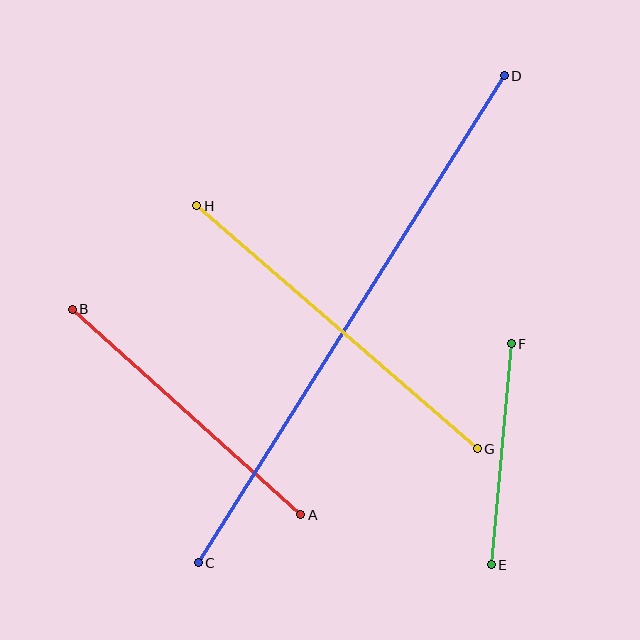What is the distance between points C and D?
The distance is approximately 575 pixels.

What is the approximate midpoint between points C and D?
The midpoint is at approximately (351, 319) pixels.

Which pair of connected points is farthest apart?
Points C and D are farthest apart.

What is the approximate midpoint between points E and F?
The midpoint is at approximately (501, 454) pixels.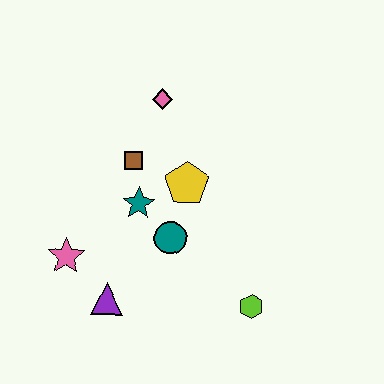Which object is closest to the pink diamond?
The brown square is closest to the pink diamond.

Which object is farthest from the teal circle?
The pink diamond is farthest from the teal circle.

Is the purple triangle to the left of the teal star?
Yes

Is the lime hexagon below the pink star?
Yes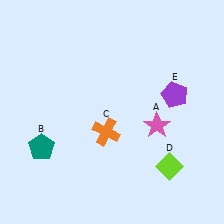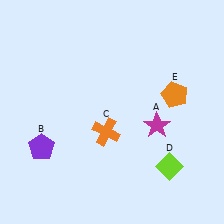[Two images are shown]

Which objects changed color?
A changed from pink to magenta. B changed from teal to purple. E changed from purple to orange.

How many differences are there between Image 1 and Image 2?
There are 3 differences between the two images.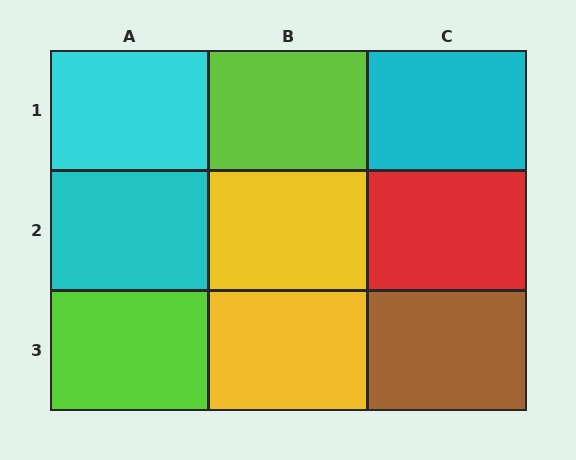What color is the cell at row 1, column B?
Lime.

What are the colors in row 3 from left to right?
Lime, yellow, brown.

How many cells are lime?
2 cells are lime.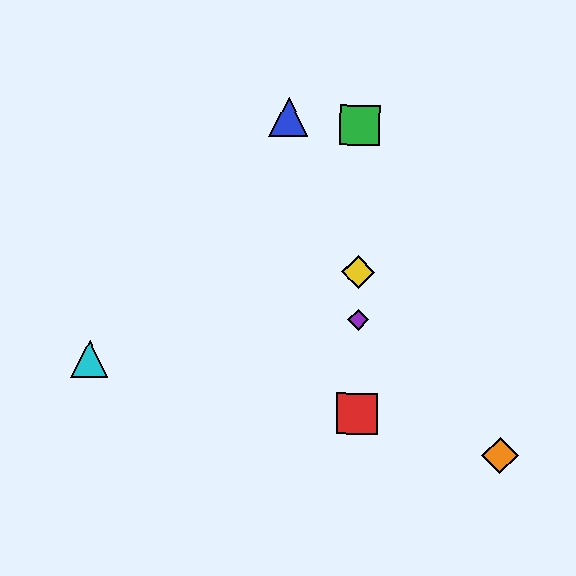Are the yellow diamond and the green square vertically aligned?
Yes, both are at x≈358.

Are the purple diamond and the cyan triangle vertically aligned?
No, the purple diamond is at x≈358 and the cyan triangle is at x≈89.